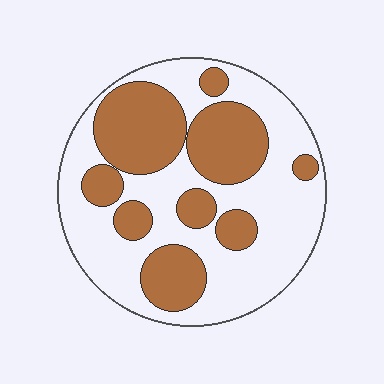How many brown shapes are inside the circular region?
9.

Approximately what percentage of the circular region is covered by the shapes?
Approximately 40%.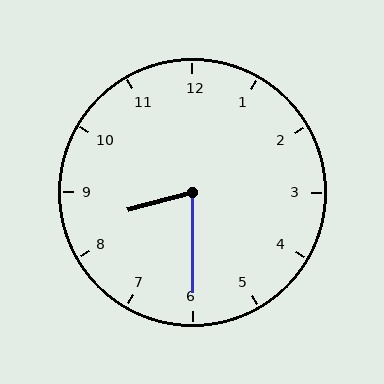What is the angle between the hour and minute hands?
Approximately 75 degrees.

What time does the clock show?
8:30.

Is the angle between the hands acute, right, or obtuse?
It is acute.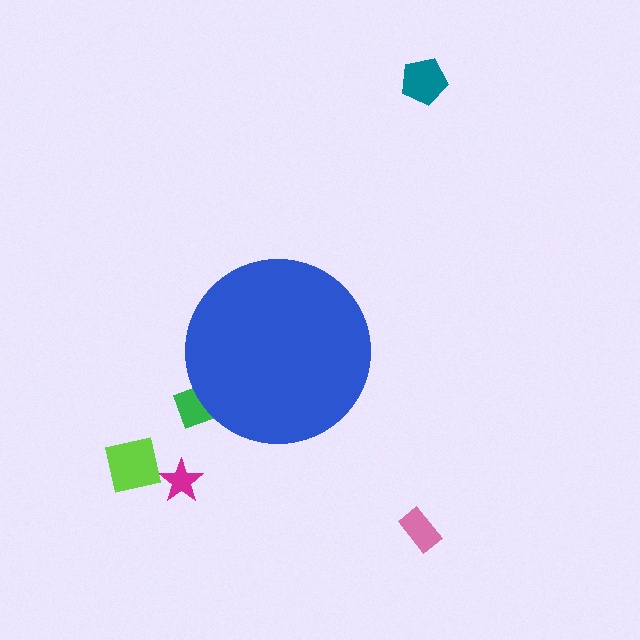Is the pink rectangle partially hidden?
No, the pink rectangle is fully visible.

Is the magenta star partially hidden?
No, the magenta star is fully visible.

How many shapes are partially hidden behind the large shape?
1 shape is partially hidden.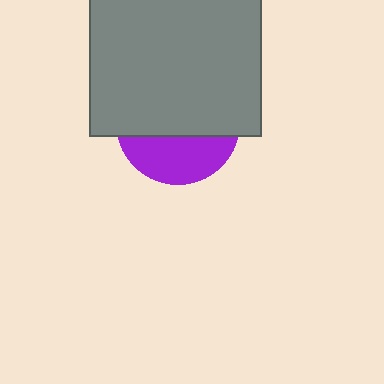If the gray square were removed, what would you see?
You would see the complete purple circle.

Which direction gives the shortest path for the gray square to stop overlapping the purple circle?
Moving up gives the shortest separation.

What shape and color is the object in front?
The object in front is a gray square.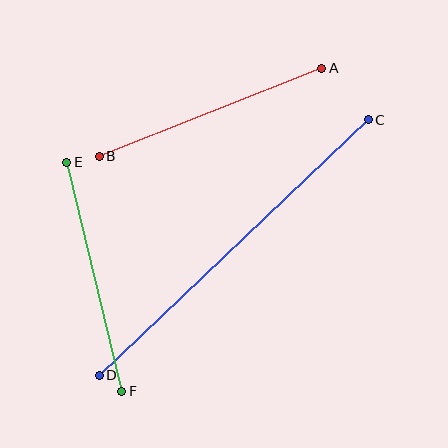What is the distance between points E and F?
The distance is approximately 235 pixels.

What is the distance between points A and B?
The distance is approximately 239 pixels.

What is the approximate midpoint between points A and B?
The midpoint is at approximately (211, 112) pixels.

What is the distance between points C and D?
The distance is approximately 371 pixels.